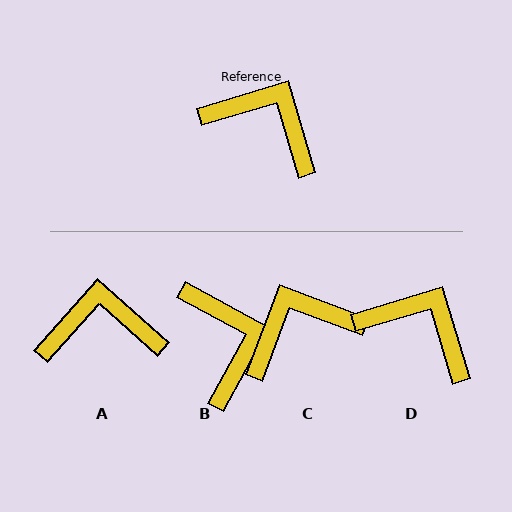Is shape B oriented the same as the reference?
No, it is off by about 46 degrees.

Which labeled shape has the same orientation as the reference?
D.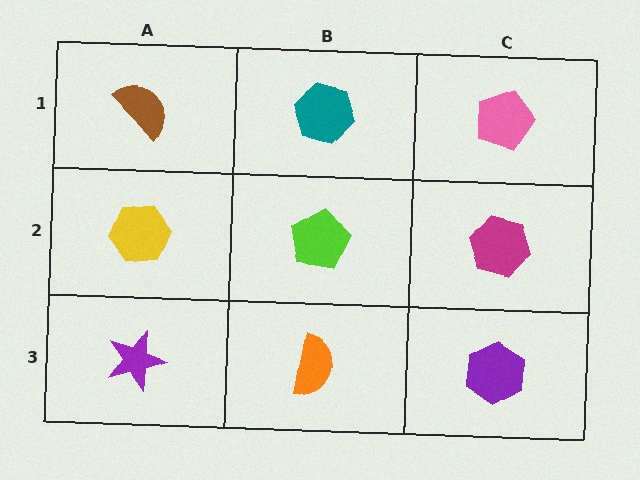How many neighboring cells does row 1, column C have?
2.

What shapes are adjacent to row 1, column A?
A yellow hexagon (row 2, column A), a teal hexagon (row 1, column B).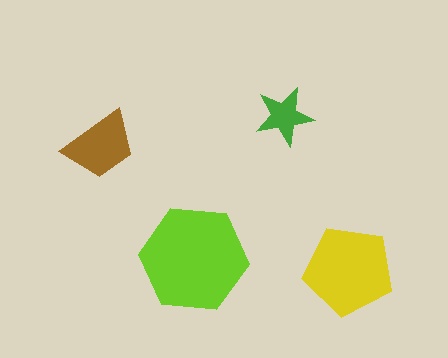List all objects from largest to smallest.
The lime hexagon, the yellow pentagon, the brown trapezoid, the green star.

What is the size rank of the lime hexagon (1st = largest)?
1st.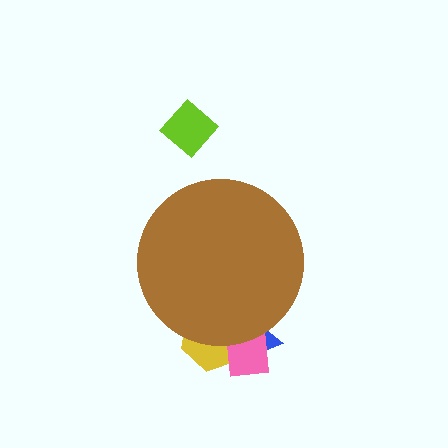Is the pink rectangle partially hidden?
Yes, the pink rectangle is partially hidden behind the brown circle.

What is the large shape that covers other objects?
A brown circle.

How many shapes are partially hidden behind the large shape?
3 shapes are partially hidden.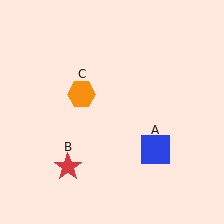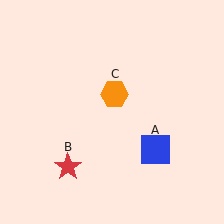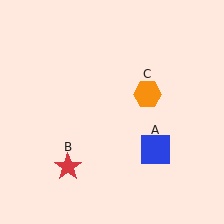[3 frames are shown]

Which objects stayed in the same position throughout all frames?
Blue square (object A) and red star (object B) remained stationary.